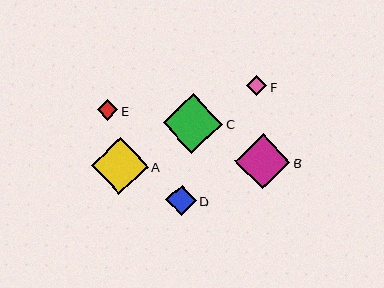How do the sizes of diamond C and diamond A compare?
Diamond C and diamond A are approximately the same size.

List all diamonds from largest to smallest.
From largest to smallest: C, A, B, D, E, F.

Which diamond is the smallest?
Diamond F is the smallest with a size of approximately 20 pixels.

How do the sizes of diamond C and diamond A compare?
Diamond C and diamond A are approximately the same size.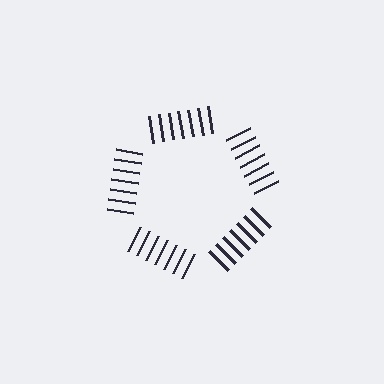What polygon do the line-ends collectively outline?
An illusory pentagon — the line segments terminate on its edges but no continuous stroke is drawn.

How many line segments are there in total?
35 — 7 along each of the 5 edges.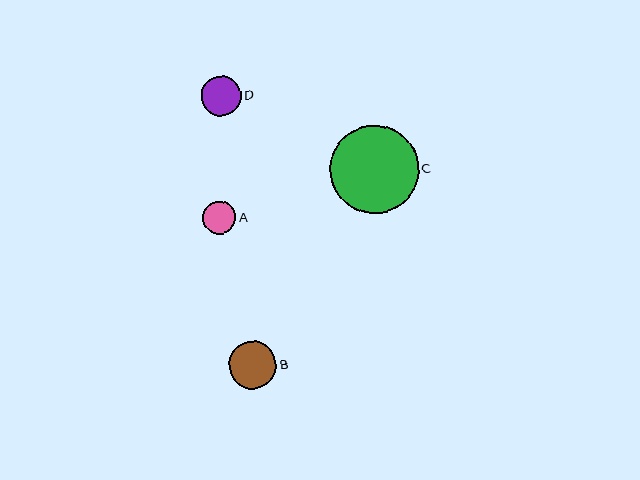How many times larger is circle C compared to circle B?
Circle C is approximately 1.9 times the size of circle B.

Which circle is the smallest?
Circle A is the smallest with a size of approximately 34 pixels.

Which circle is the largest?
Circle C is the largest with a size of approximately 89 pixels.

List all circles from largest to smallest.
From largest to smallest: C, B, D, A.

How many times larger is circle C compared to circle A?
Circle C is approximately 2.6 times the size of circle A.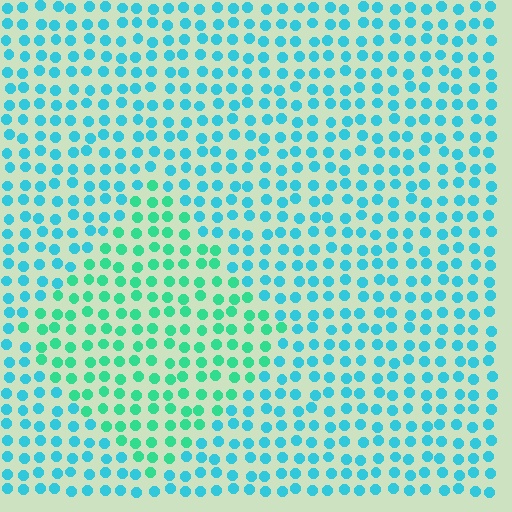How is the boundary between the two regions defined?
The boundary is defined purely by a slight shift in hue (about 34 degrees). Spacing, size, and orientation are identical on both sides.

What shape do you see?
I see a diamond.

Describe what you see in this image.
The image is filled with small cyan elements in a uniform arrangement. A diamond-shaped region is visible where the elements are tinted to a slightly different hue, forming a subtle color boundary.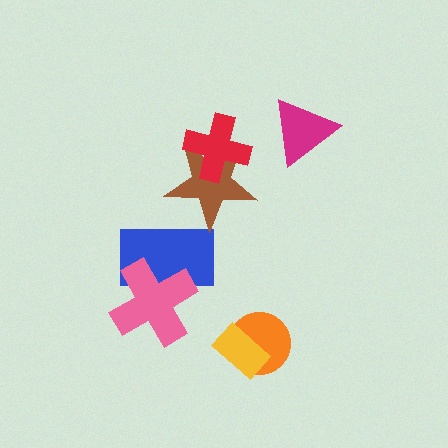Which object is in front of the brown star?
The red cross is in front of the brown star.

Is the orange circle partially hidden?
Yes, it is partially covered by another shape.